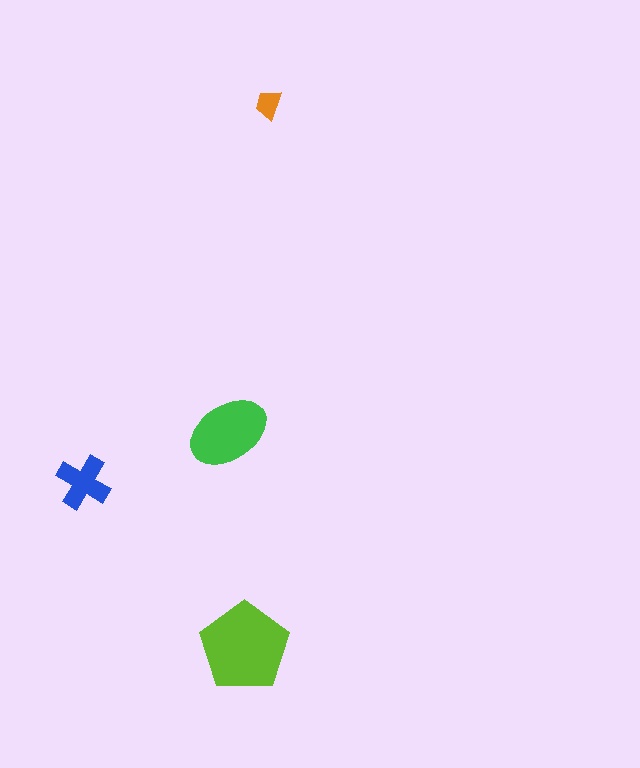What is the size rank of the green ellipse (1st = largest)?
2nd.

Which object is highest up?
The orange trapezoid is topmost.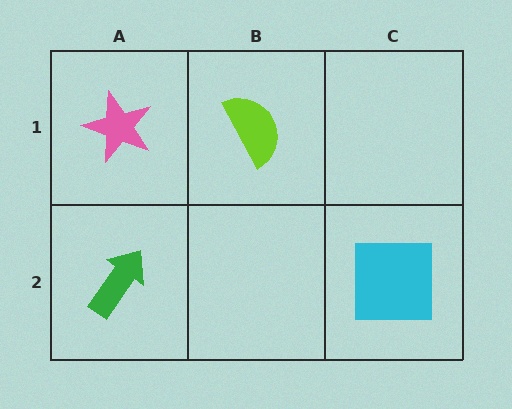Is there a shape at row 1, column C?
No, that cell is empty.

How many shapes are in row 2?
2 shapes.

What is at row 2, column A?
A green arrow.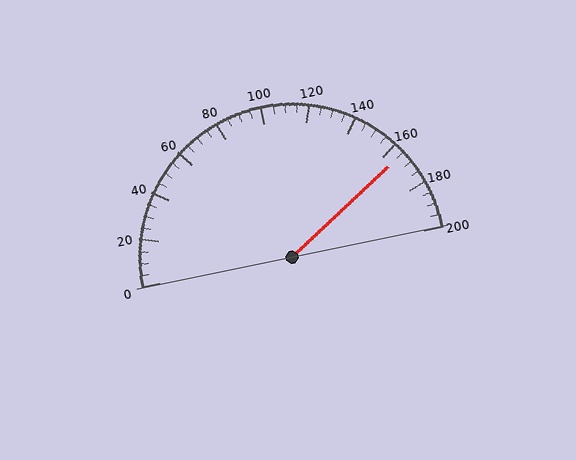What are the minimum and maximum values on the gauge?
The gauge ranges from 0 to 200.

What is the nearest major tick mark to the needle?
The nearest major tick mark is 160.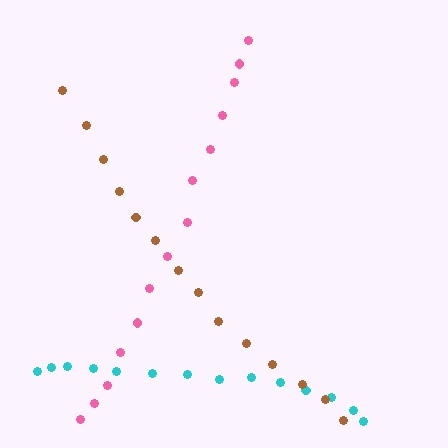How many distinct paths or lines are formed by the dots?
There are 3 distinct paths.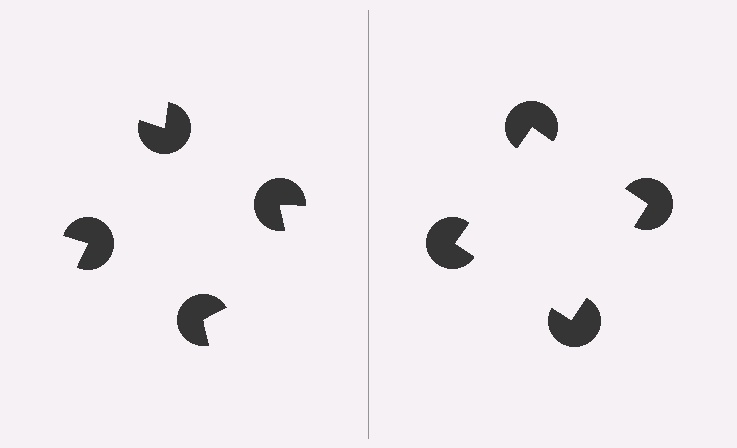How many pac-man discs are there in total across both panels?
8 — 4 on each side.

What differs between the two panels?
The pac-man discs are positioned identically on both sides; only the wedge orientations differ. On the right they align to a square; on the left they are misaligned.